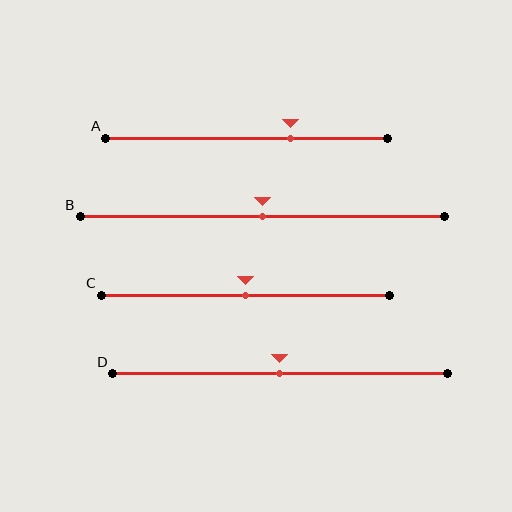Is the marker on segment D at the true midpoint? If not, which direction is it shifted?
Yes, the marker on segment D is at the true midpoint.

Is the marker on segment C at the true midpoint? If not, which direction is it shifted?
Yes, the marker on segment C is at the true midpoint.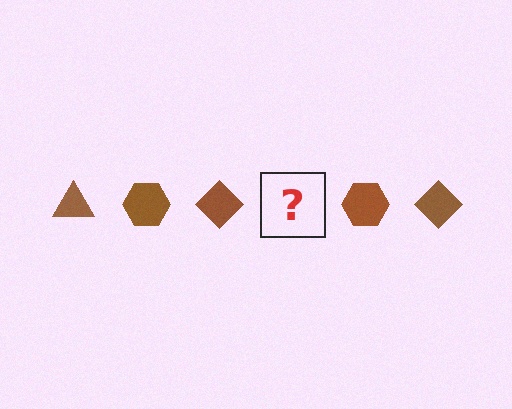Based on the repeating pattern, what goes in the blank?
The blank should be a brown triangle.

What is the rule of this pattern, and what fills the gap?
The rule is that the pattern cycles through triangle, hexagon, diamond shapes in brown. The gap should be filled with a brown triangle.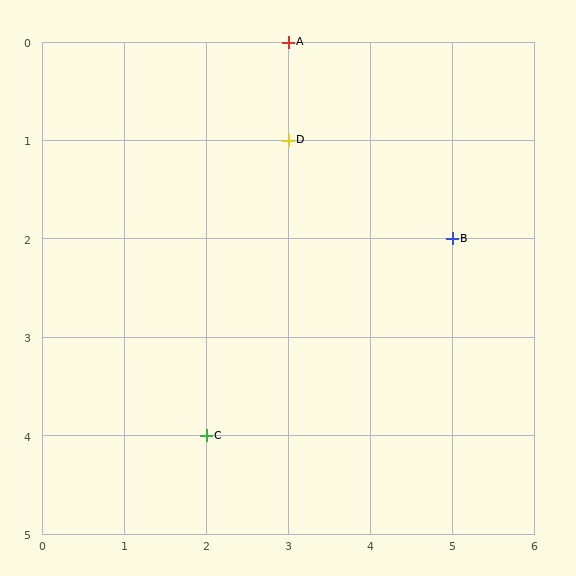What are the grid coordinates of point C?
Point C is at grid coordinates (2, 4).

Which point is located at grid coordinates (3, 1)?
Point D is at (3, 1).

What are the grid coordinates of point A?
Point A is at grid coordinates (3, 0).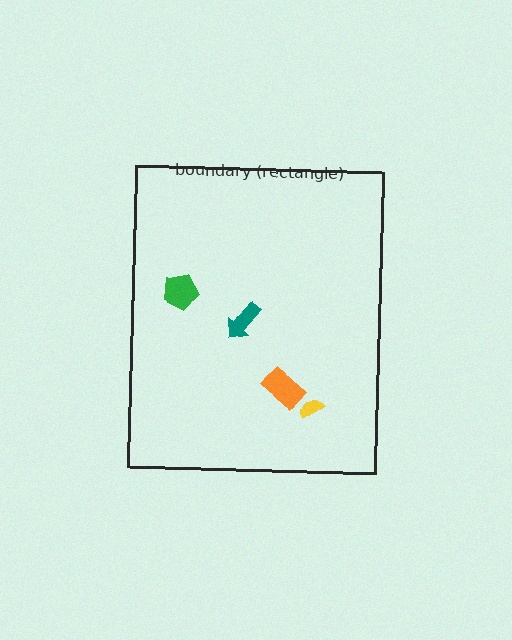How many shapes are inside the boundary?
4 inside, 0 outside.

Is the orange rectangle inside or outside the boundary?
Inside.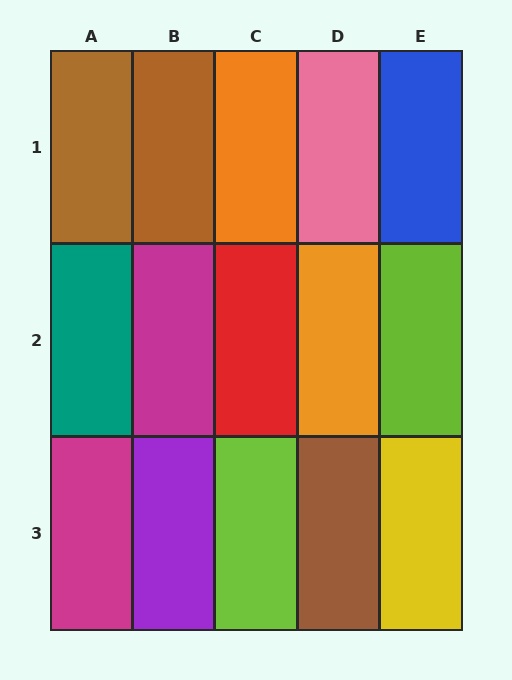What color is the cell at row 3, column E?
Yellow.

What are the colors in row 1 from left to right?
Brown, brown, orange, pink, blue.